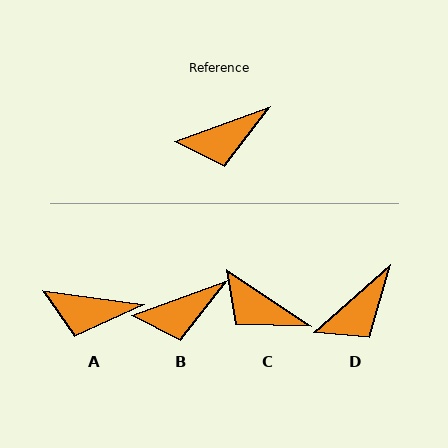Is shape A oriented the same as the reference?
No, it is off by about 28 degrees.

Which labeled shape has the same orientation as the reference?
B.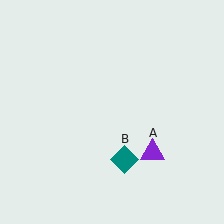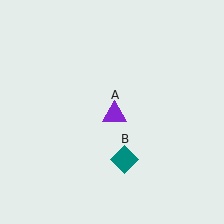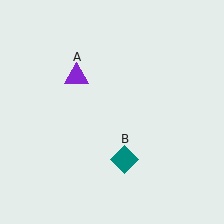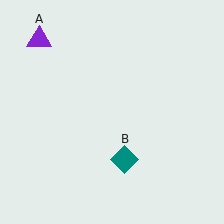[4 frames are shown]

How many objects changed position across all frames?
1 object changed position: purple triangle (object A).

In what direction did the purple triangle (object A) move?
The purple triangle (object A) moved up and to the left.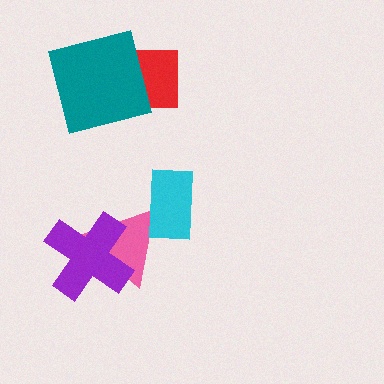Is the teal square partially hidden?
No, no other shape covers it.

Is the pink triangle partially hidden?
Yes, it is partially covered by another shape.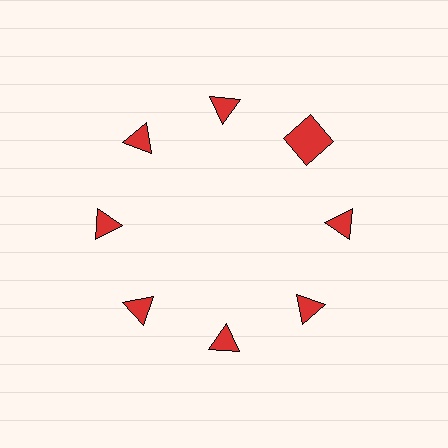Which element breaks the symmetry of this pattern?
The red square at roughly the 2 o'clock position breaks the symmetry. All other shapes are red triangles.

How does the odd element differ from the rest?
It has a different shape: square instead of triangle.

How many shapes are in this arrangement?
There are 8 shapes arranged in a ring pattern.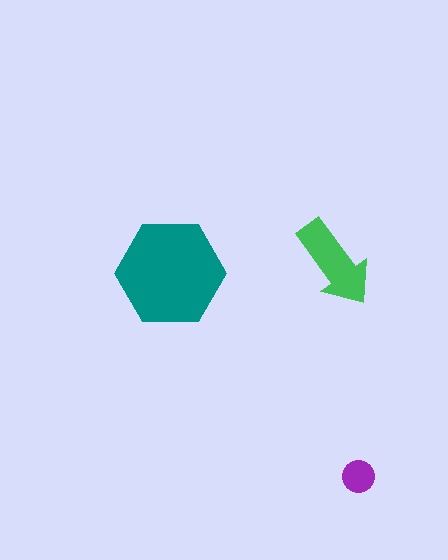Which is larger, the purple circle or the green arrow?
The green arrow.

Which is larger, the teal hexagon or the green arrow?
The teal hexagon.